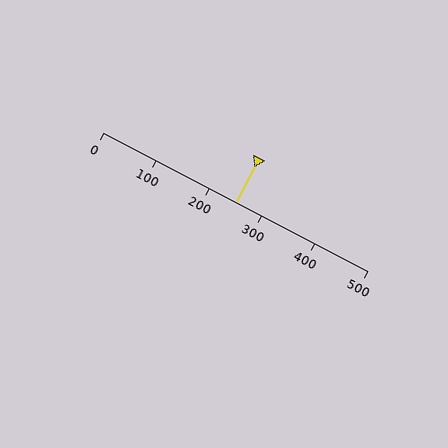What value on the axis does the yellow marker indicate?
The marker indicates approximately 250.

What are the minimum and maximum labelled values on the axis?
The axis runs from 0 to 500.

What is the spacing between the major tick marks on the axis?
The major ticks are spaced 100 apart.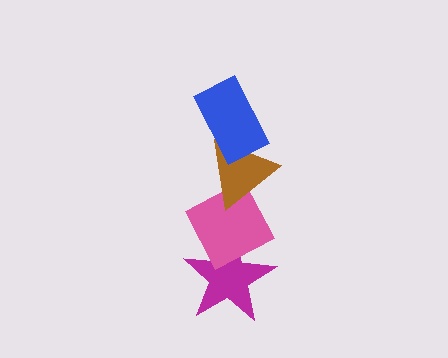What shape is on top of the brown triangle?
The blue rectangle is on top of the brown triangle.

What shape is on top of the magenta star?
The pink diamond is on top of the magenta star.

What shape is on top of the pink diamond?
The brown triangle is on top of the pink diamond.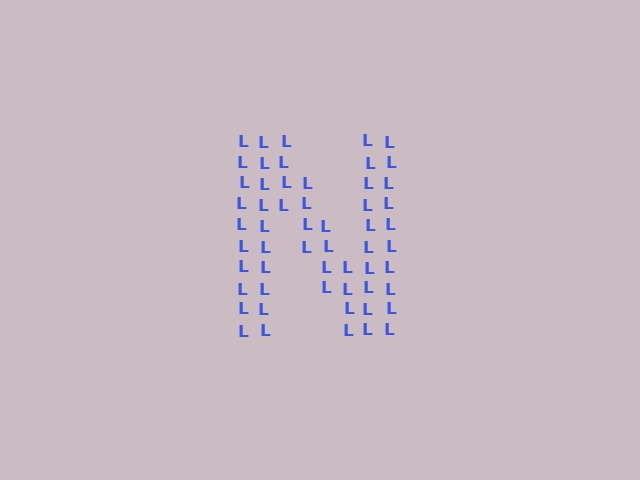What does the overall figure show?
The overall figure shows the letter N.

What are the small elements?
The small elements are letter L's.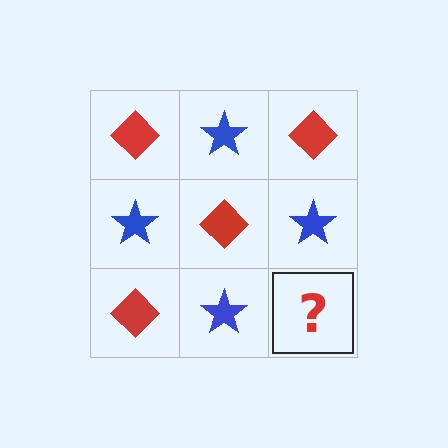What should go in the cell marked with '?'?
The missing cell should contain a red diamond.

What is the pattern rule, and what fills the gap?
The rule is that it alternates red diamond and blue star in a checkerboard pattern. The gap should be filled with a red diamond.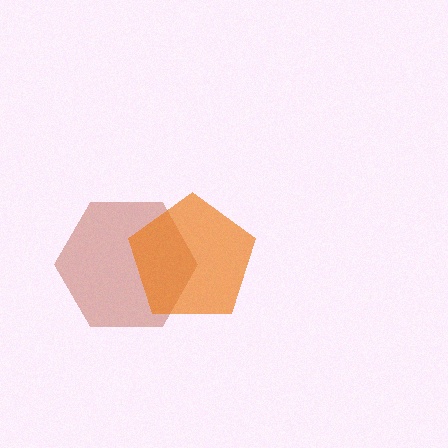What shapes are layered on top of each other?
The layered shapes are: a brown hexagon, an orange pentagon.